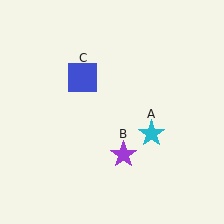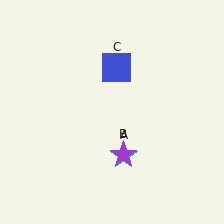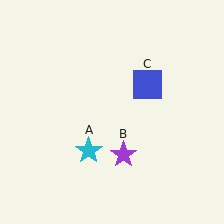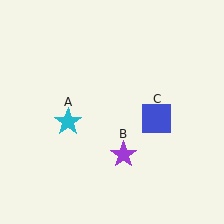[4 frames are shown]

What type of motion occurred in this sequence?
The cyan star (object A), blue square (object C) rotated clockwise around the center of the scene.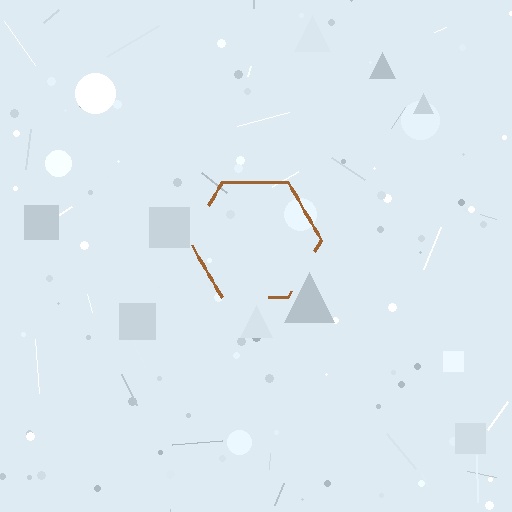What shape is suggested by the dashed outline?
The dashed outline suggests a hexagon.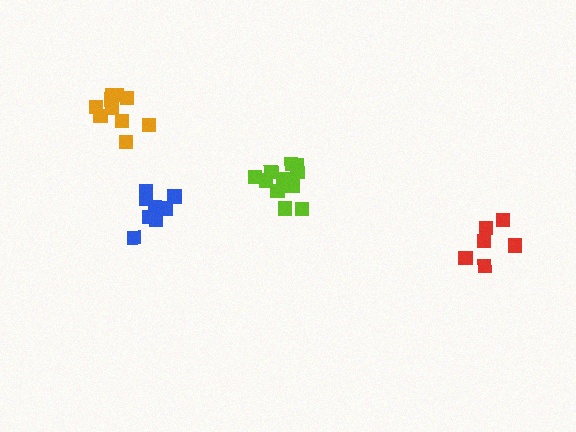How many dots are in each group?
Group 1: 11 dots, Group 2: 8 dots, Group 3: 10 dots, Group 4: 6 dots (35 total).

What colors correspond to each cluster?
The clusters are colored: lime, blue, orange, red.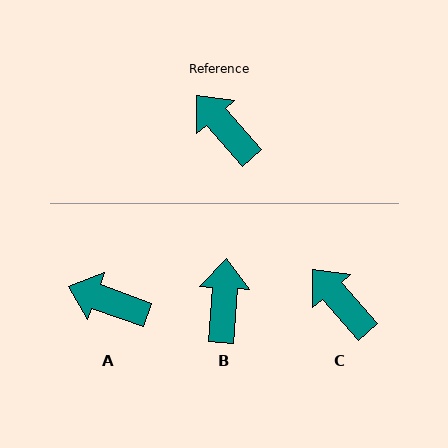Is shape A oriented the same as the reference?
No, it is off by about 29 degrees.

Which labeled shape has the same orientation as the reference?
C.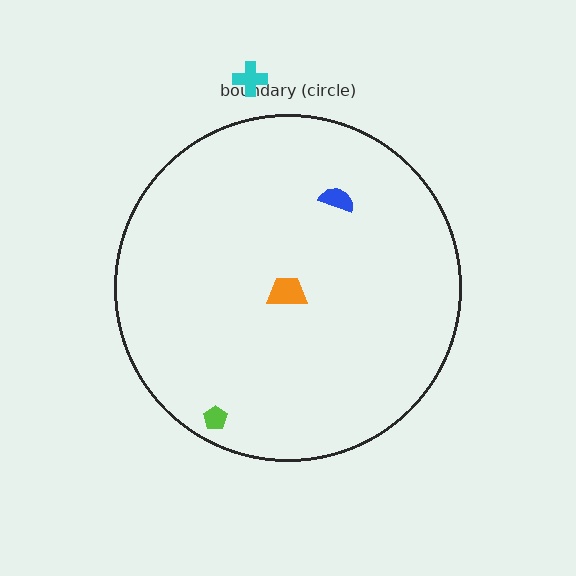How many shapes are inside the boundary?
3 inside, 1 outside.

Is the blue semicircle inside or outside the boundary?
Inside.